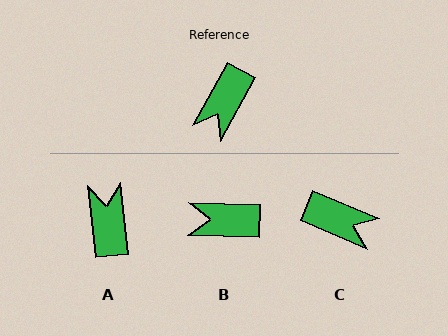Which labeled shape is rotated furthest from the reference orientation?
A, about 145 degrees away.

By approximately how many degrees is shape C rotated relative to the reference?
Approximately 96 degrees counter-clockwise.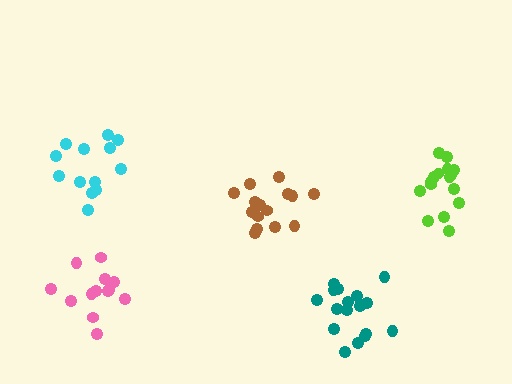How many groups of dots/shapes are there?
There are 5 groups.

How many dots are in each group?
Group 1: 13 dots, Group 2: 17 dots, Group 3: 16 dots, Group 4: 15 dots, Group 5: 13 dots (74 total).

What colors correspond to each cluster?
The clusters are colored: cyan, teal, lime, brown, pink.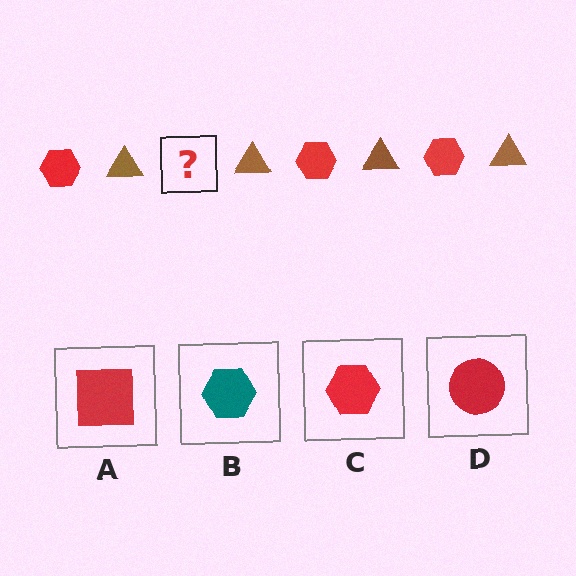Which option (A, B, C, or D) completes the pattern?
C.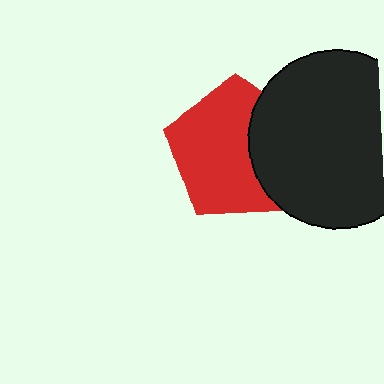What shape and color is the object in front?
The object in front is a black circle.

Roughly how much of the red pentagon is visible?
Most of it is visible (roughly 67%).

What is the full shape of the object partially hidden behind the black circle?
The partially hidden object is a red pentagon.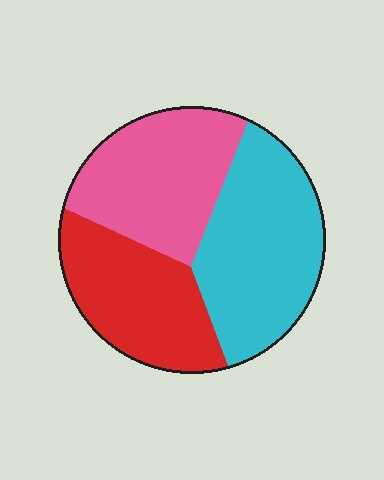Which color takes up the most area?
Cyan, at roughly 40%.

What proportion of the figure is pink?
Pink covers roughly 30% of the figure.